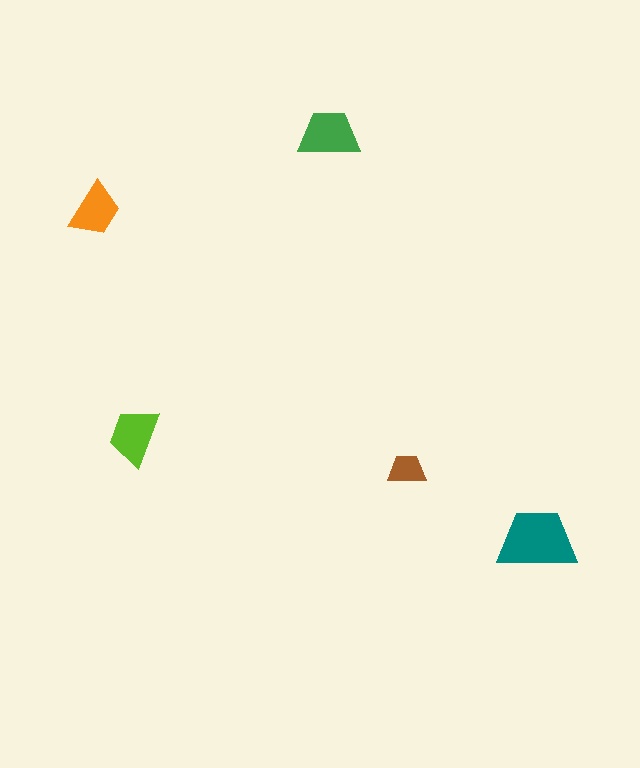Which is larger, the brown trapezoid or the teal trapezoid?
The teal one.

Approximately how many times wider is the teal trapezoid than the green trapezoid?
About 1.5 times wider.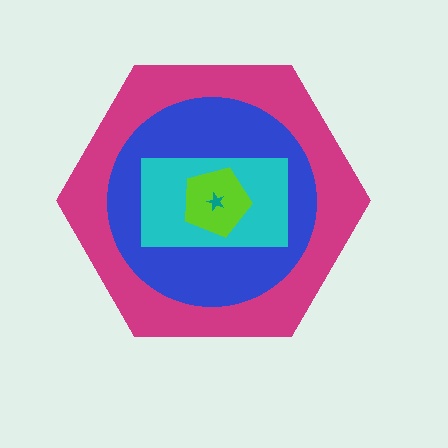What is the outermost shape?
The magenta hexagon.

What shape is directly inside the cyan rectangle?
The lime pentagon.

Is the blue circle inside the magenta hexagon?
Yes.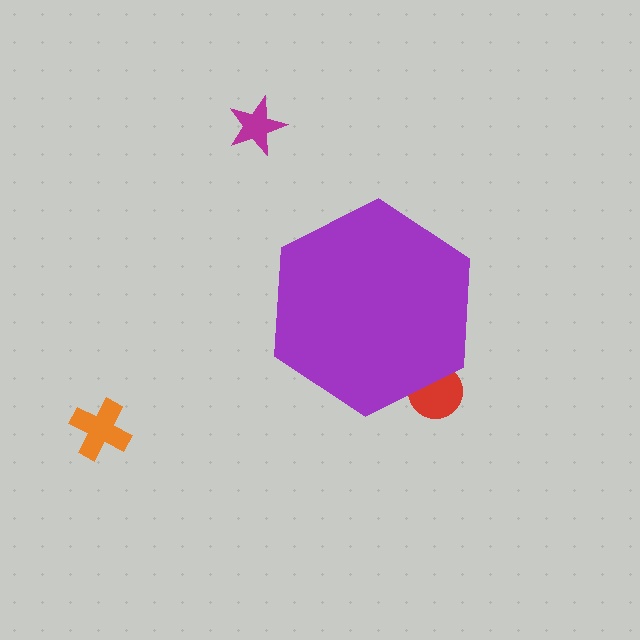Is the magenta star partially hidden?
No, the magenta star is fully visible.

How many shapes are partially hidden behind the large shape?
1 shape is partially hidden.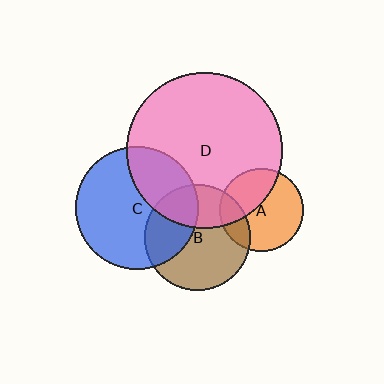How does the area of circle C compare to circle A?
Approximately 2.2 times.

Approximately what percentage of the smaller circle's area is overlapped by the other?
Approximately 35%.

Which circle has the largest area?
Circle D (pink).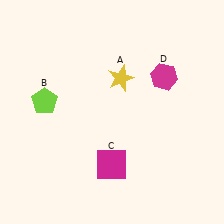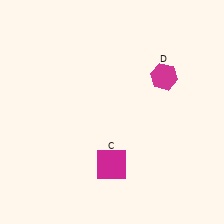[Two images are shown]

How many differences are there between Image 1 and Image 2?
There are 2 differences between the two images.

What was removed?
The yellow star (A), the lime pentagon (B) were removed in Image 2.